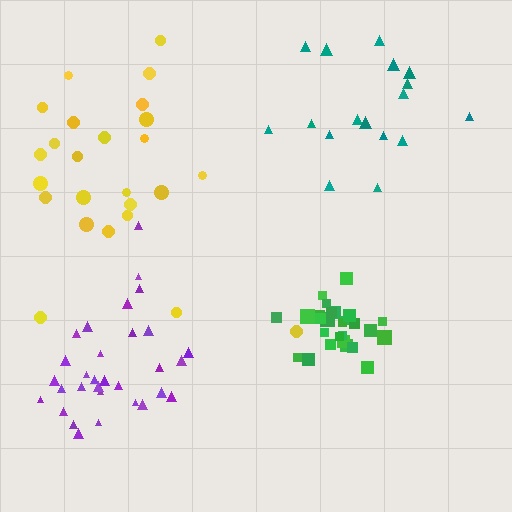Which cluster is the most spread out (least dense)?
Yellow.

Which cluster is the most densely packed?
Green.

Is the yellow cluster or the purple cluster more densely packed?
Purple.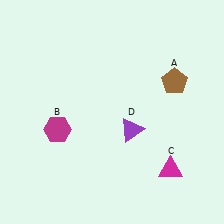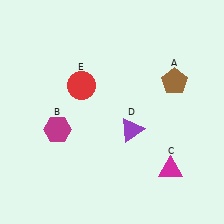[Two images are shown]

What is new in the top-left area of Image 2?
A red circle (E) was added in the top-left area of Image 2.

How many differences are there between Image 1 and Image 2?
There is 1 difference between the two images.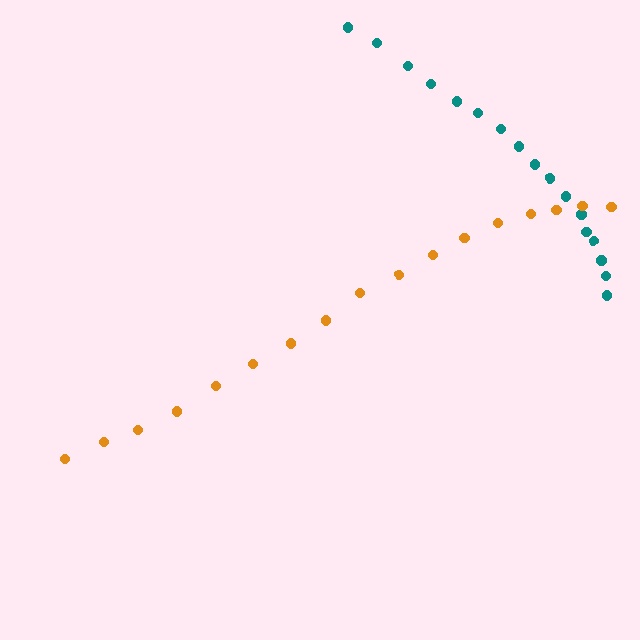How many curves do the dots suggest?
There are 2 distinct paths.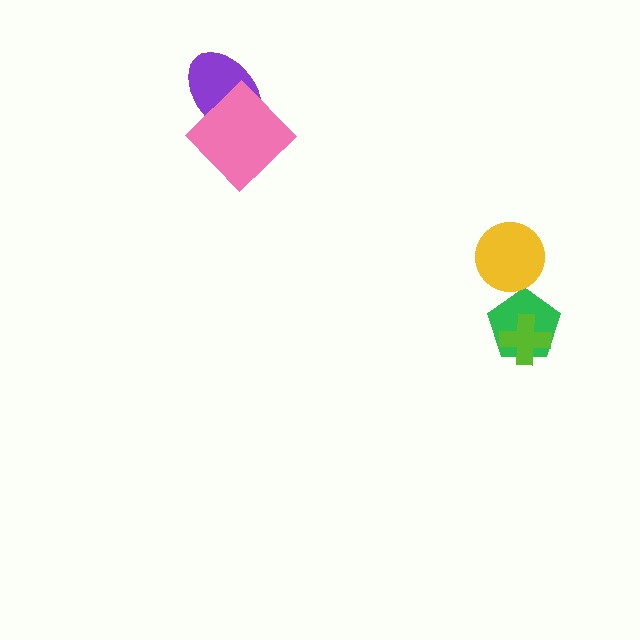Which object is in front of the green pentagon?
The lime cross is in front of the green pentagon.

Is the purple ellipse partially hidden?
Yes, it is partially covered by another shape.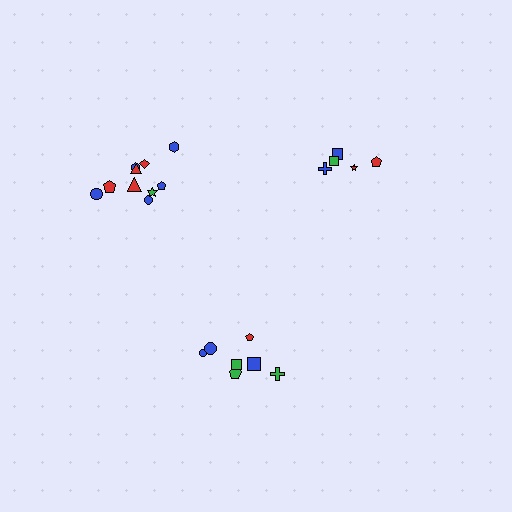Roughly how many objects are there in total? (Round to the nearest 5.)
Roughly 20 objects in total.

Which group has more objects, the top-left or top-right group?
The top-left group.